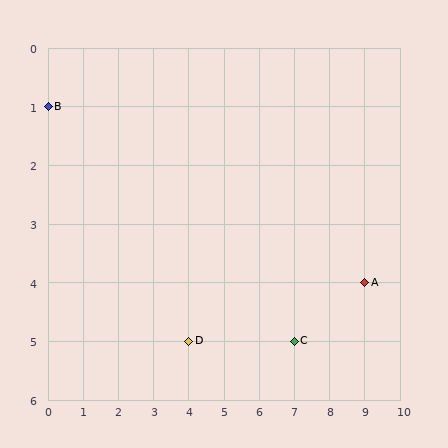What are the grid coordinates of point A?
Point A is at grid coordinates (9, 4).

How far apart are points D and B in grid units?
Points D and B are 4 columns and 4 rows apart (about 5.7 grid units diagonally).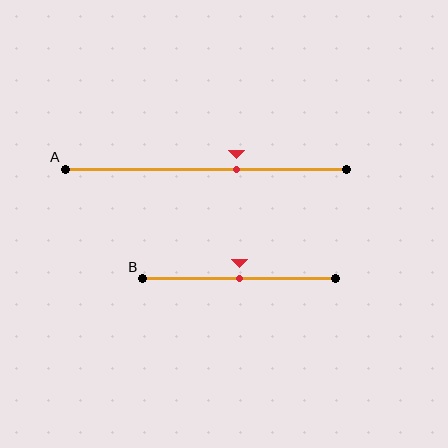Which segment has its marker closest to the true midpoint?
Segment B has its marker closest to the true midpoint.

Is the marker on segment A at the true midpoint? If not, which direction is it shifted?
No, the marker on segment A is shifted to the right by about 11% of the segment length.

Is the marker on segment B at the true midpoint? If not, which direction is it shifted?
Yes, the marker on segment B is at the true midpoint.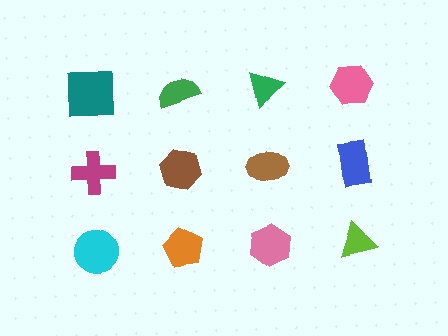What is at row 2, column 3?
A brown ellipse.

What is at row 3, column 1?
A cyan circle.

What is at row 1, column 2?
A green semicircle.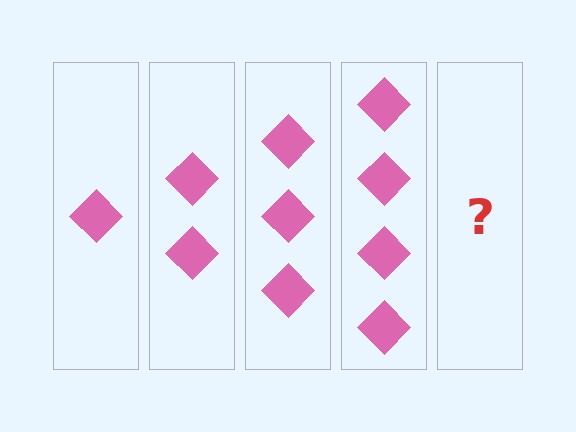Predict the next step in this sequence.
The next step is 5 diamonds.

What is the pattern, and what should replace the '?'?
The pattern is that each step adds one more diamond. The '?' should be 5 diamonds.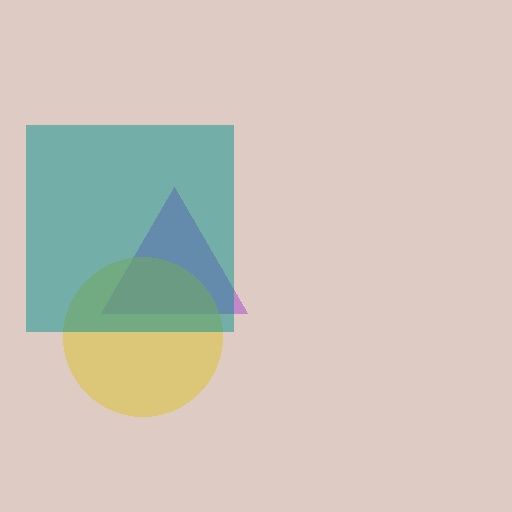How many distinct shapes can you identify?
There are 3 distinct shapes: a purple triangle, a yellow circle, a teal square.